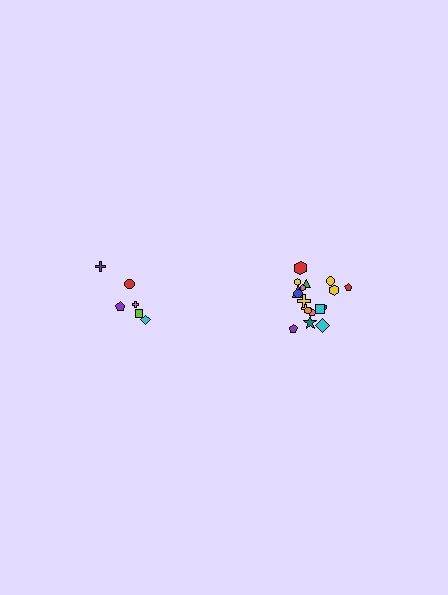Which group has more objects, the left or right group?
The right group.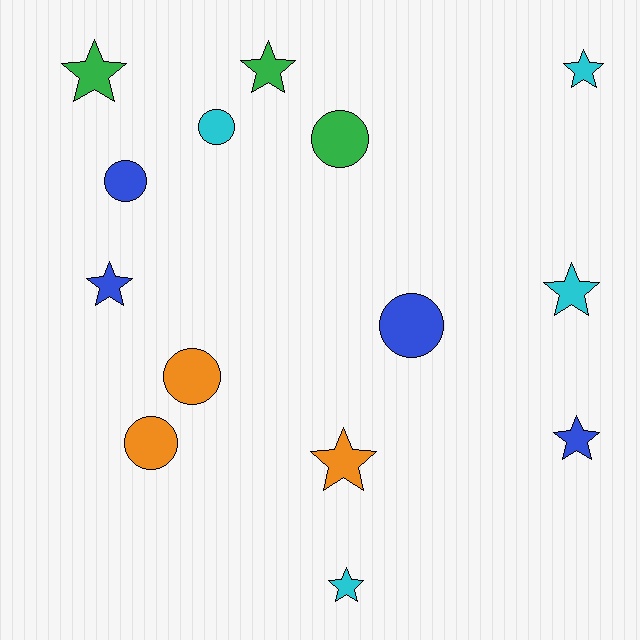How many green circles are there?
There is 1 green circle.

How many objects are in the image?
There are 14 objects.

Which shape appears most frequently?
Star, with 8 objects.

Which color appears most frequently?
Cyan, with 4 objects.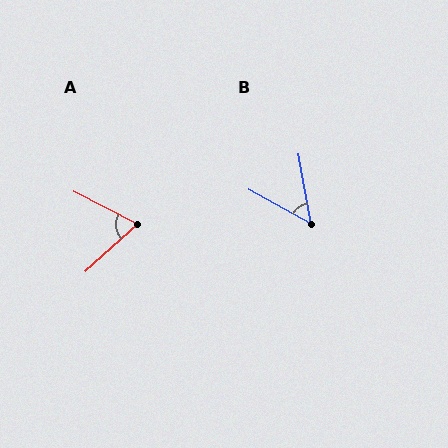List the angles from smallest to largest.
B (51°), A (69°).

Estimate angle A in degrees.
Approximately 69 degrees.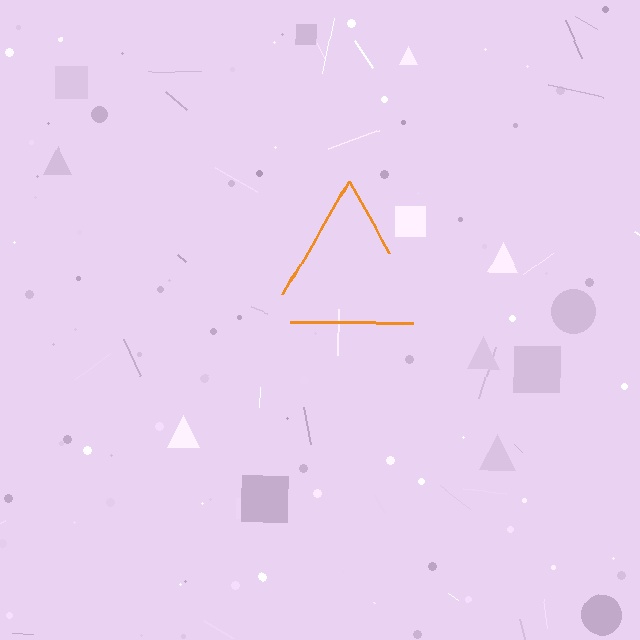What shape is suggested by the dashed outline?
The dashed outline suggests a triangle.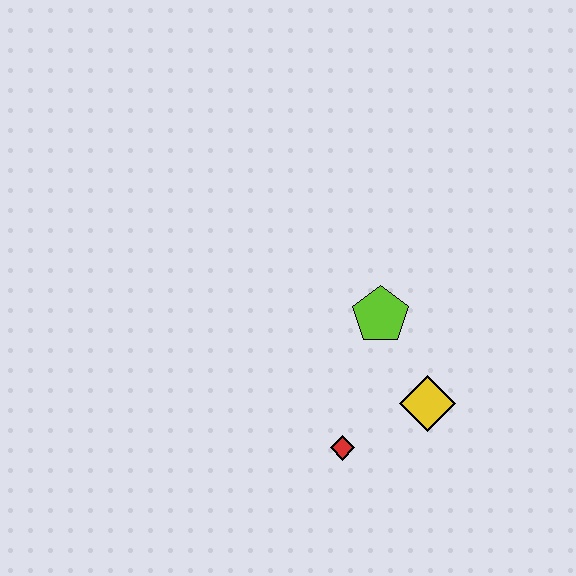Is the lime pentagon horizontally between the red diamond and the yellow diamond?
Yes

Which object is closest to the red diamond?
The yellow diamond is closest to the red diamond.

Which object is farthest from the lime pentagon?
The red diamond is farthest from the lime pentagon.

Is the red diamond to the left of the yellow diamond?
Yes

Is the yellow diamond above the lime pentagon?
No